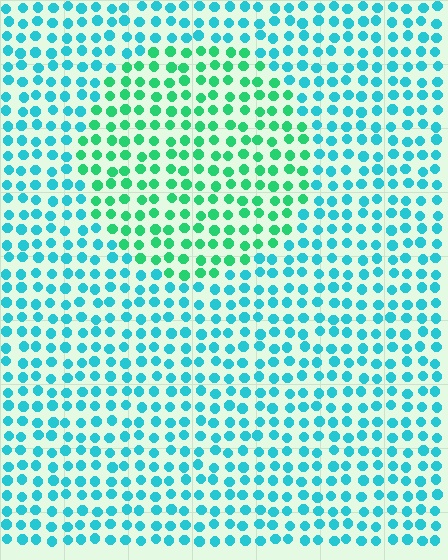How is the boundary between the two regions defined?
The boundary is defined purely by a slight shift in hue (about 38 degrees). Spacing, size, and orientation are identical on both sides.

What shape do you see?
I see a circle.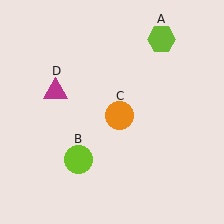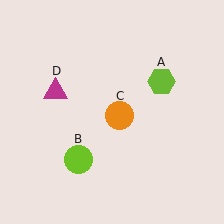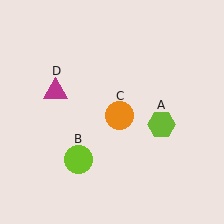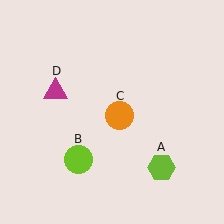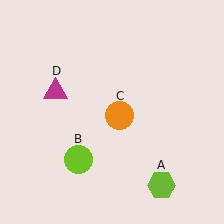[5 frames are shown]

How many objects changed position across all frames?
1 object changed position: lime hexagon (object A).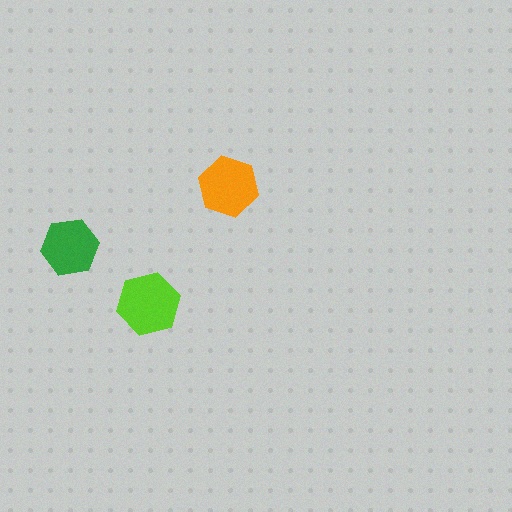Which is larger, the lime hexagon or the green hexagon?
The lime one.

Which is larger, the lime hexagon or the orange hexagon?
The lime one.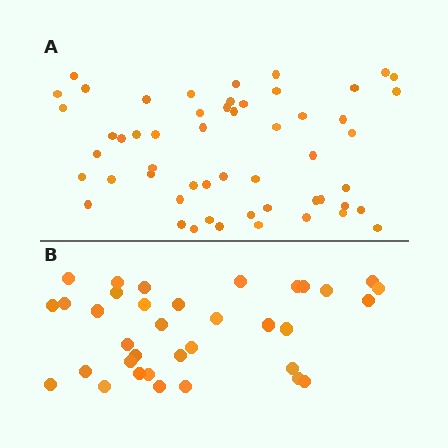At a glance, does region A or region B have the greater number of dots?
Region A (the top region) has more dots.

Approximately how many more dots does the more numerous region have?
Region A has approximately 20 more dots than region B.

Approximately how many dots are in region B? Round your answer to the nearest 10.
About 40 dots. (The exact count is 35, which rounds to 40.)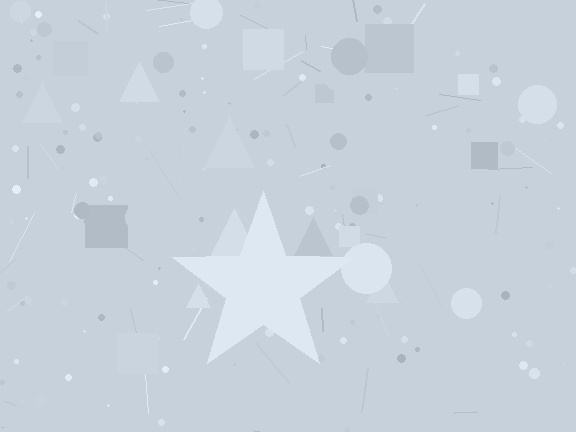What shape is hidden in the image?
A star is hidden in the image.